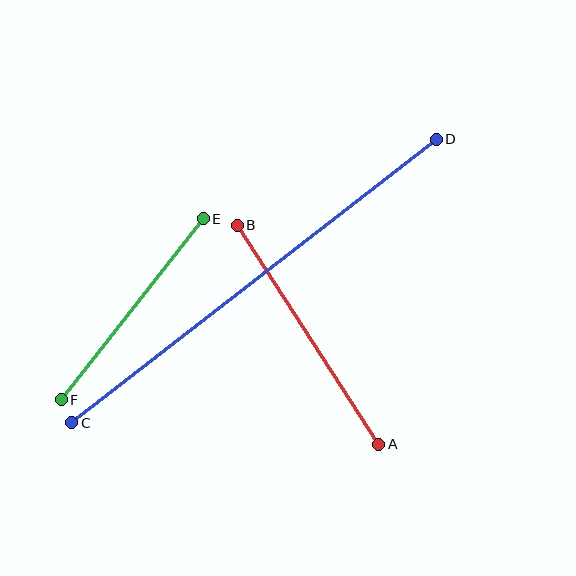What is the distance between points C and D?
The distance is approximately 461 pixels.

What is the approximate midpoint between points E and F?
The midpoint is at approximately (132, 309) pixels.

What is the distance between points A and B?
The distance is approximately 261 pixels.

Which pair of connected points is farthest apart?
Points C and D are farthest apart.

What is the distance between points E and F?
The distance is approximately 230 pixels.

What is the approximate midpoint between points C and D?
The midpoint is at approximately (254, 281) pixels.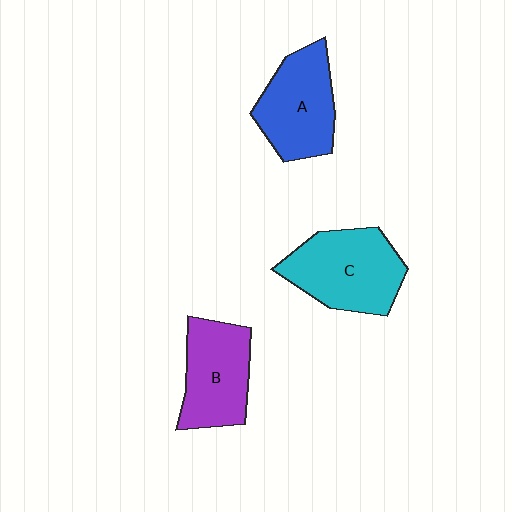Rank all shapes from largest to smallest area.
From largest to smallest: C (cyan), A (blue), B (purple).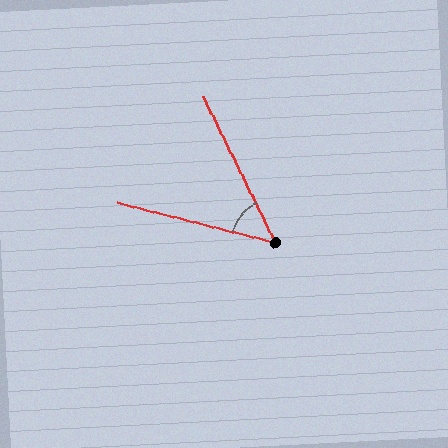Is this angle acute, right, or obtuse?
It is acute.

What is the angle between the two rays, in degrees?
Approximately 49 degrees.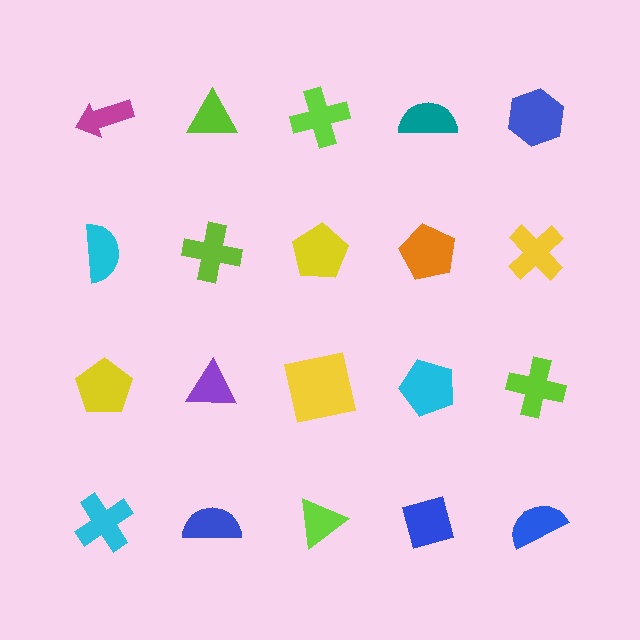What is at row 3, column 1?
A yellow pentagon.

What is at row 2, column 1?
A cyan semicircle.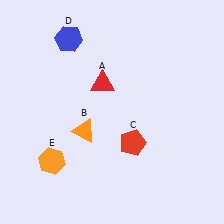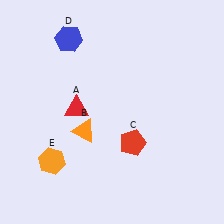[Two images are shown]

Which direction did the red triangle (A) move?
The red triangle (A) moved left.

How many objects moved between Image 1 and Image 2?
1 object moved between the two images.